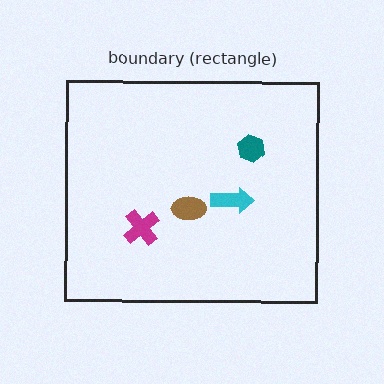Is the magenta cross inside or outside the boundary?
Inside.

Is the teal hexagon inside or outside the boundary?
Inside.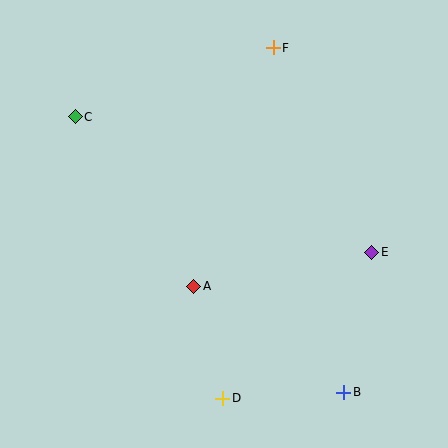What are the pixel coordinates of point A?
Point A is at (194, 287).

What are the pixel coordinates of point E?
Point E is at (372, 252).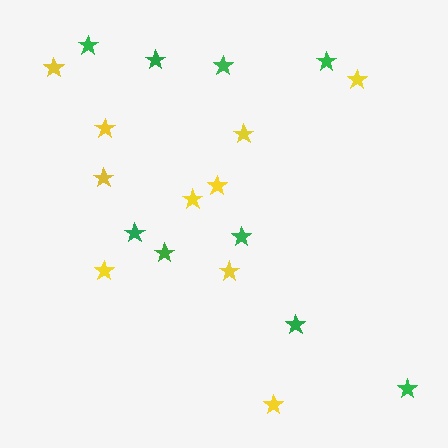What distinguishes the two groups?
There are 2 groups: one group of green stars (9) and one group of yellow stars (10).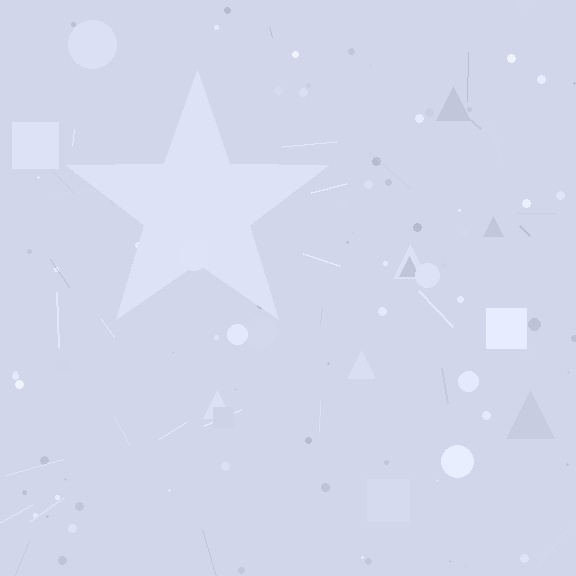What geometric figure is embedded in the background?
A star is embedded in the background.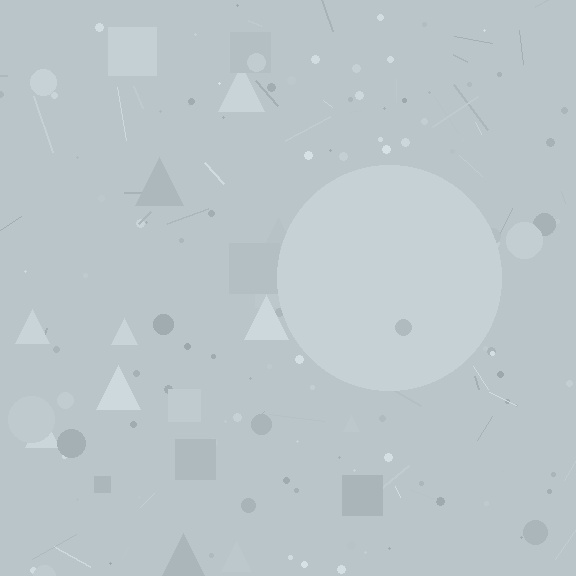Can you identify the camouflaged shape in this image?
The camouflaged shape is a circle.